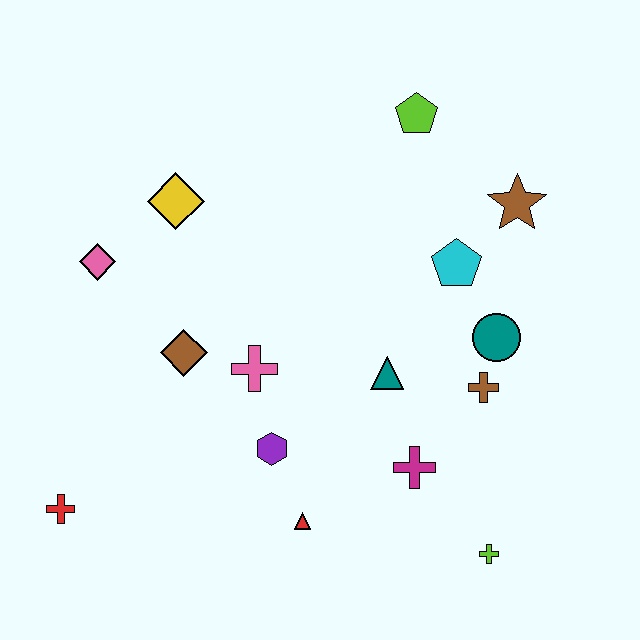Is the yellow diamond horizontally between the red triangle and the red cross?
Yes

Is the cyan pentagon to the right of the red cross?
Yes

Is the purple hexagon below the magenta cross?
No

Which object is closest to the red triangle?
The purple hexagon is closest to the red triangle.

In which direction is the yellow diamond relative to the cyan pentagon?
The yellow diamond is to the left of the cyan pentagon.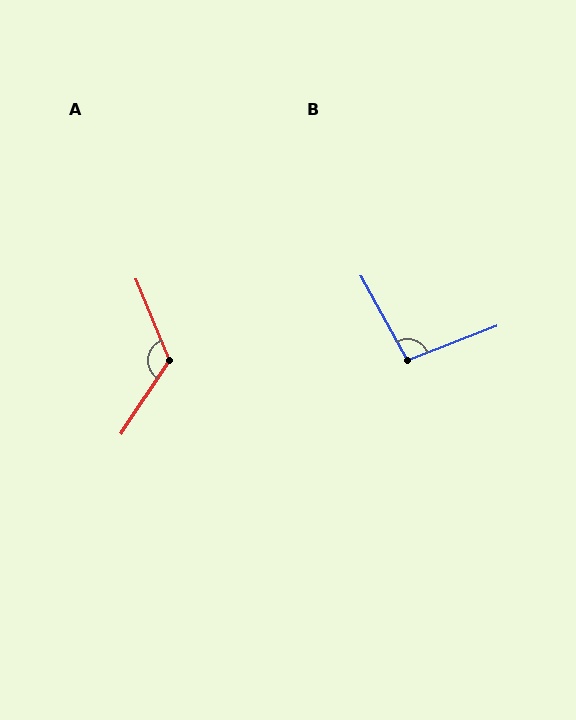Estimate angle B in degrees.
Approximately 98 degrees.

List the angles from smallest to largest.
B (98°), A (125°).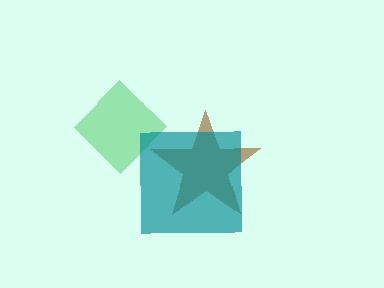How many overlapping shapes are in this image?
There are 3 overlapping shapes in the image.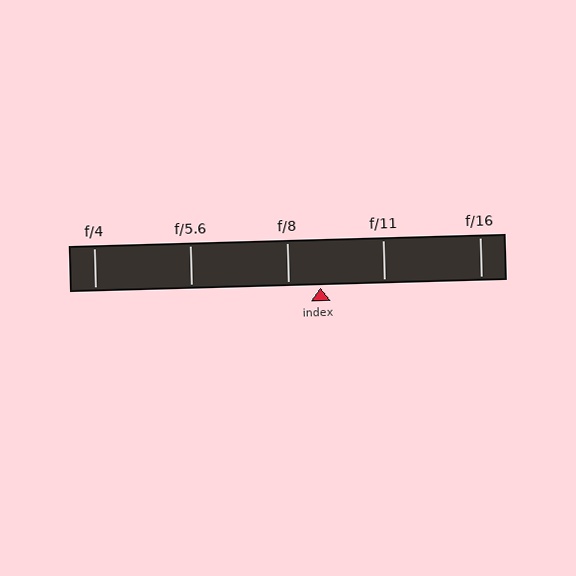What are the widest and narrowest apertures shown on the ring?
The widest aperture shown is f/4 and the narrowest is f/16.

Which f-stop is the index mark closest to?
The index mark is closest to f/8.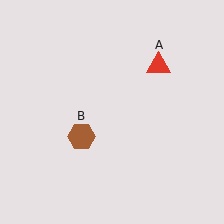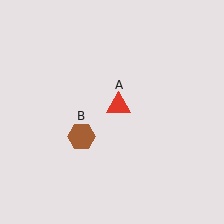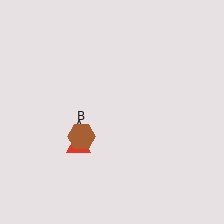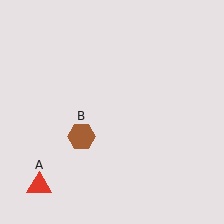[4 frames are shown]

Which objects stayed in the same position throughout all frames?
Brown hexagon (object B) remained stationary.